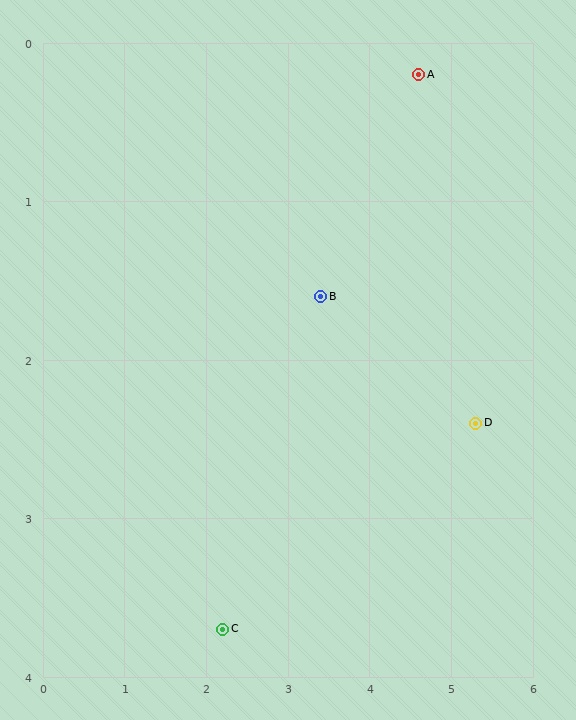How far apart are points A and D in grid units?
Points A and D are about 2.3 grid units apart.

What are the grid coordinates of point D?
Point D is at approximately (5.3, 2.4).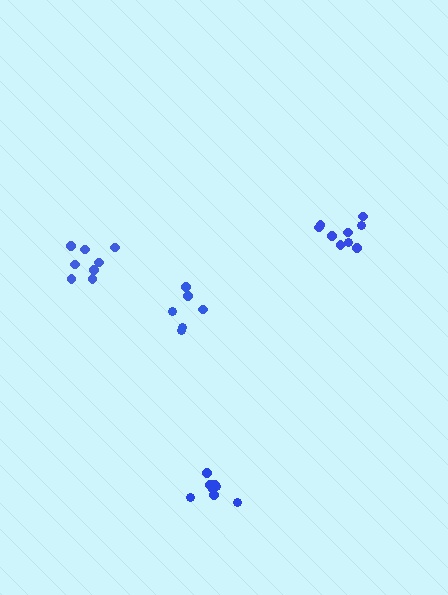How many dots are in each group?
Group 1: 9 dots, Group 2: 6 dots, Group 3: 10 dots, Group 4: 8 dots (33 total).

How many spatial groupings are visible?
There are 4 spatial groupings.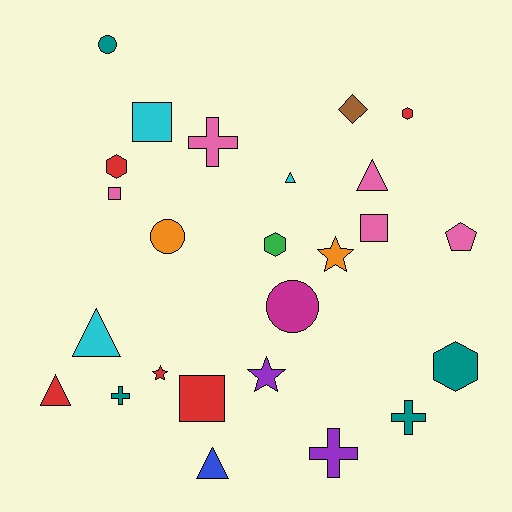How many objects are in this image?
There are 25 objects.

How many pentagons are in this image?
There is 1 pentagon.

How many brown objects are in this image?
There is 1 brown object.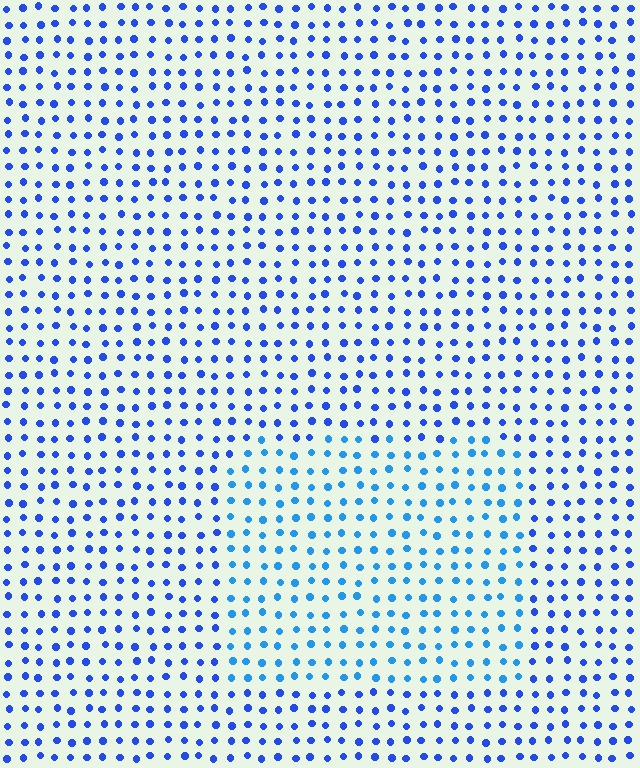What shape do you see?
I see a rectangle.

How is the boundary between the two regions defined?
The boundary is defined purely by a slight shift in hue (about 24 degrees). Spacing, size, and orientation are identical on both sides.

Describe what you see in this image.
The image is filled with small blue elements in a uniform arrangement. A rectangle-shaped region is visible where the elements are tinted to a slightly different hue, forming a subtle color boundary.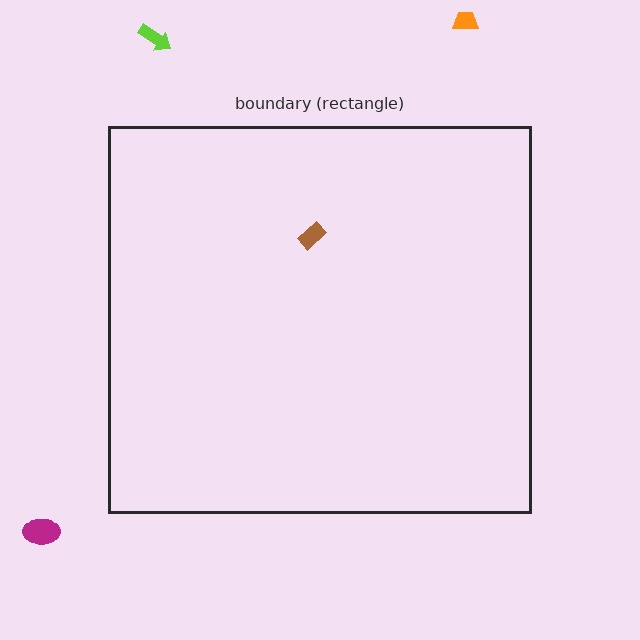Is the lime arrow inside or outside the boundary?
Outside.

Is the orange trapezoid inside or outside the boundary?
Outside.